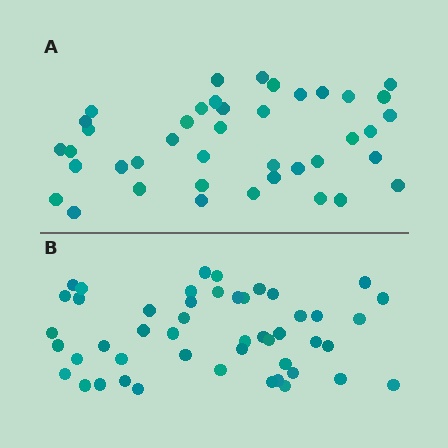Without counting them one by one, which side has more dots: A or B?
Region B (the bottom region) has more dots.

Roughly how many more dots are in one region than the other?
Region B has roughly 8 or so more dots than region A.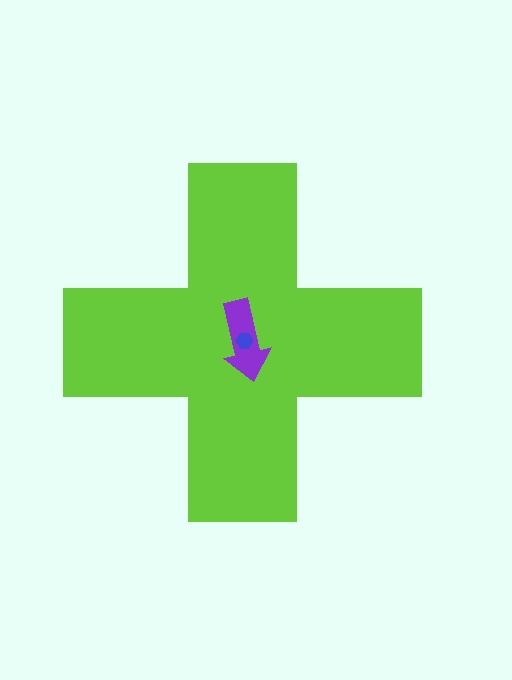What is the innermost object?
The blue hexagon.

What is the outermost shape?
The lime cross.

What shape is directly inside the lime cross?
The purple arrow.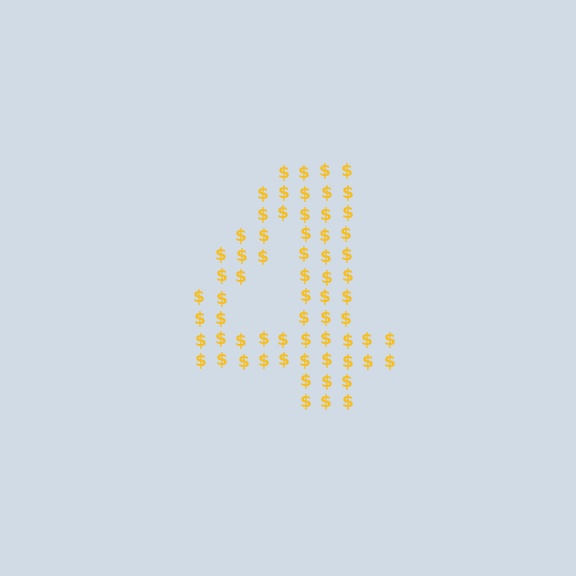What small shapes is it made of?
It is made of small dollar signs.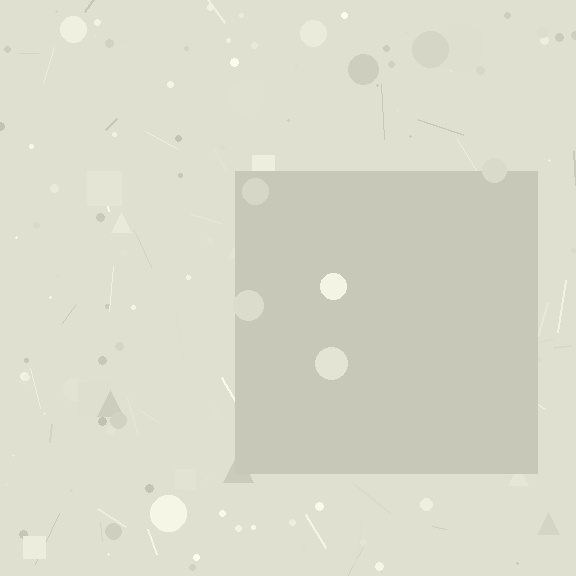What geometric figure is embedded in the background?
A square is embedded in the background.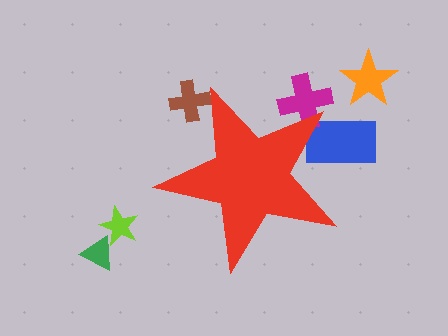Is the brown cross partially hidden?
Yes, the brown cross is partially hidden behind the red star.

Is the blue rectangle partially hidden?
Yes, the blue rectangle is partially hidden behind the red star.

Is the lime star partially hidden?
No, the lime star is fully visible.